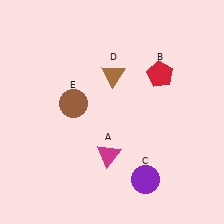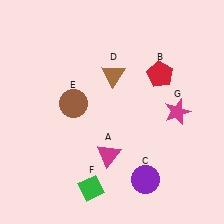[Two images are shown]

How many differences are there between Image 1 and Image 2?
There are 2 differences between the two images.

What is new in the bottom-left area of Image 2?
A green diamond (F) was added in the bottom-left area of Image 2.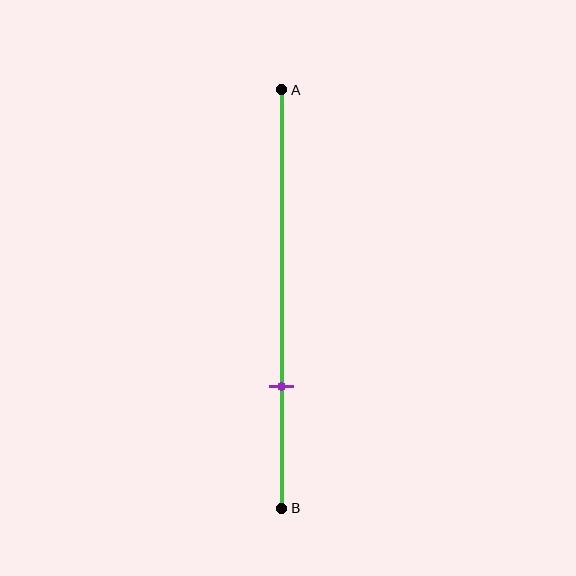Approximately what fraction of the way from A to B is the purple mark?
The purple mark is approximately 70% of the way from A to B.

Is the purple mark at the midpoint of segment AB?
No, the mark is at about 70% from A, not at the 50% midpoint.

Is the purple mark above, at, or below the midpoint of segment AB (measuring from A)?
The purple mark is below the midpoint of segment AB.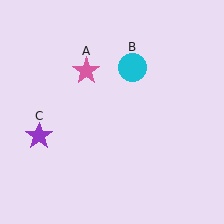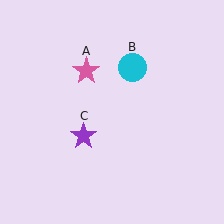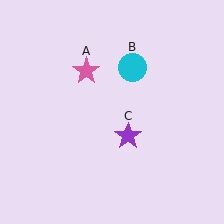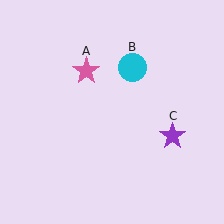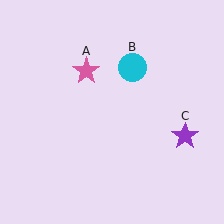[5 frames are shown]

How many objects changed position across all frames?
1 object changed position: purple star (object C).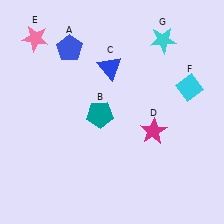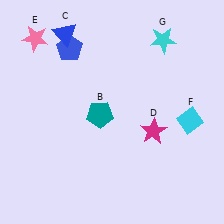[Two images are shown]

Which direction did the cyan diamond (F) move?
The cyan diamond (F) moved down.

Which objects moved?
The objects that moved are: the blue triangle (C), the cyan diamond (F).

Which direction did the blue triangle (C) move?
The blue triangle (C) moved left.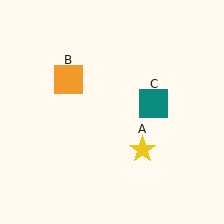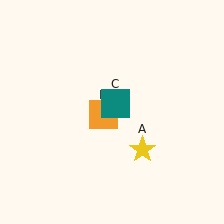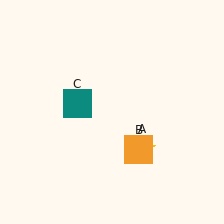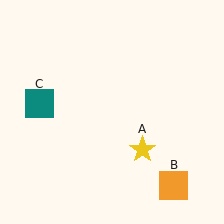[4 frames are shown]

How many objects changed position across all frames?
2 objects changed position: orange square (object B), teal square (object C).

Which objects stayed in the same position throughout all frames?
Yellow star (object A) remained stationary.